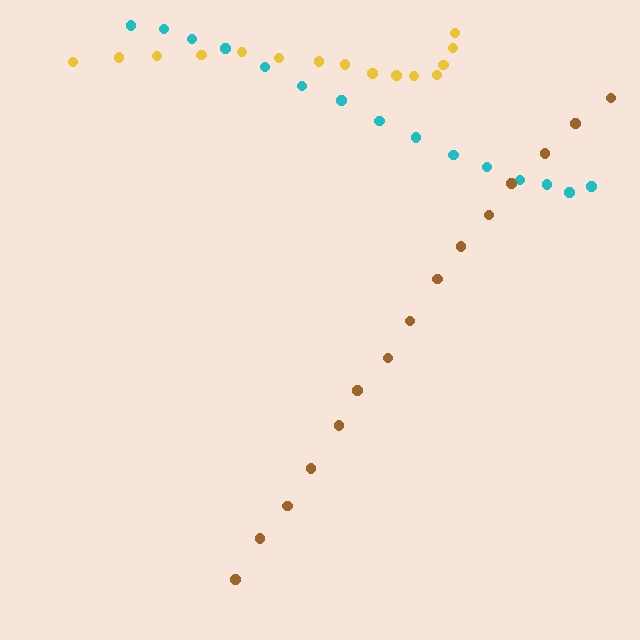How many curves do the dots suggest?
There are 3 distinct paths.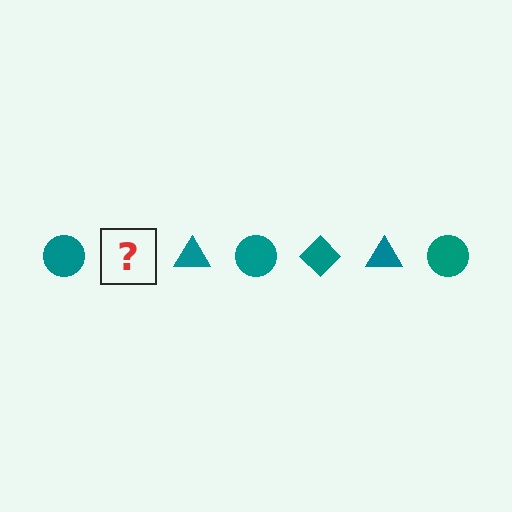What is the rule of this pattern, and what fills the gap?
The rule is that the pattern cycles through circle, diamond, triangle shapes in teal. The gap should be filled with a teal diamond.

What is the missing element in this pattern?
The missing element is a teal diamond.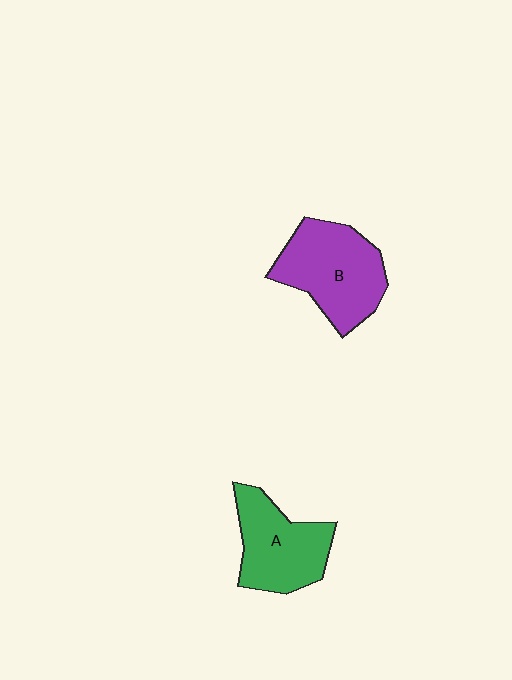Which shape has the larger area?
Shape B (purple).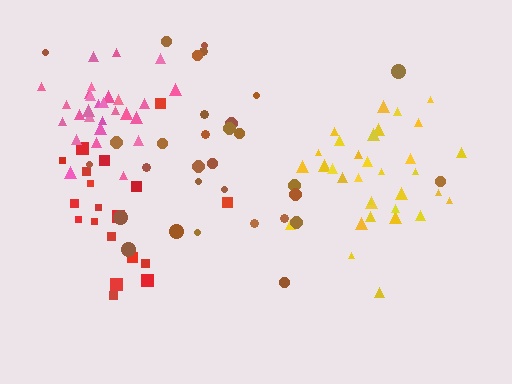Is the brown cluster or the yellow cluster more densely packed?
Yellow.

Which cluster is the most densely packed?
Pink.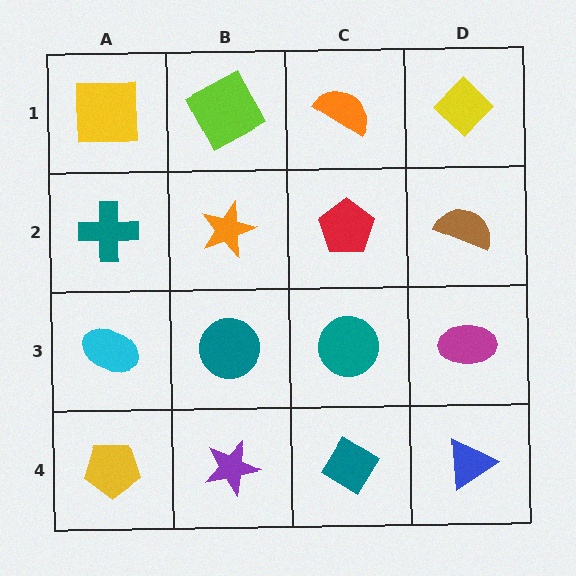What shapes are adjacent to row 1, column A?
A teal cross (row 2, column A), a lime square (row 1, column B).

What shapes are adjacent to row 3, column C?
A red pentagon (row 2, column C), a teal diamond (row 4, column C), a teal circle (row 3, column B), a magenta ellipse (row 3, column D).